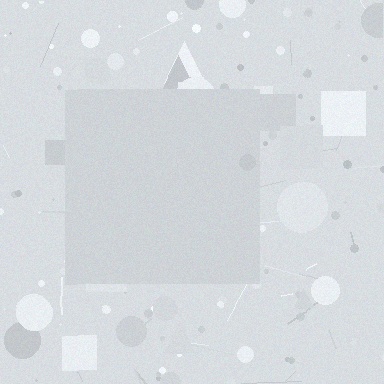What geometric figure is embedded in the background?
A square is embedded in the background.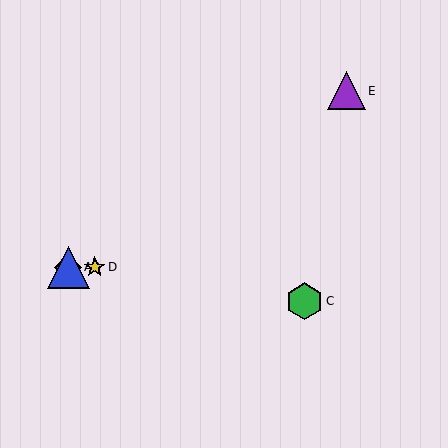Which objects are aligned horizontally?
Objects A, B, D are aligned horizontally.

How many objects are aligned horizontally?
3 objects (A, B, D) are aligned horizontally.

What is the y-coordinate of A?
Object A is at y≈267.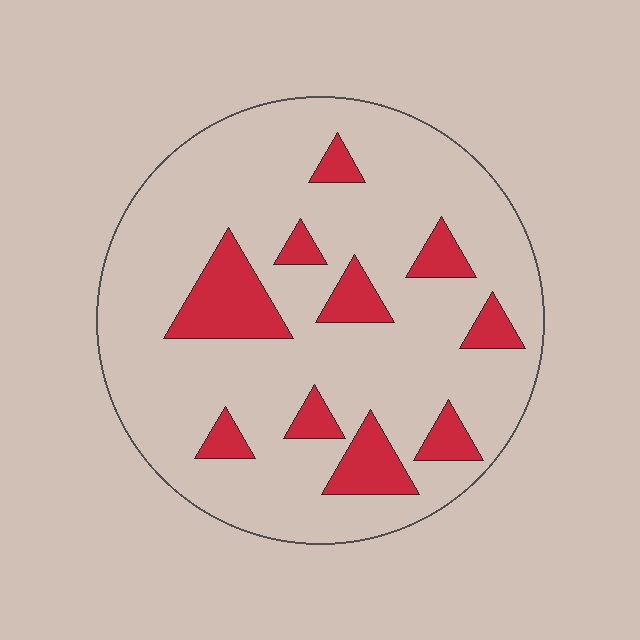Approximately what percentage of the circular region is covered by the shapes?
Approximately 15%.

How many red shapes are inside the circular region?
10.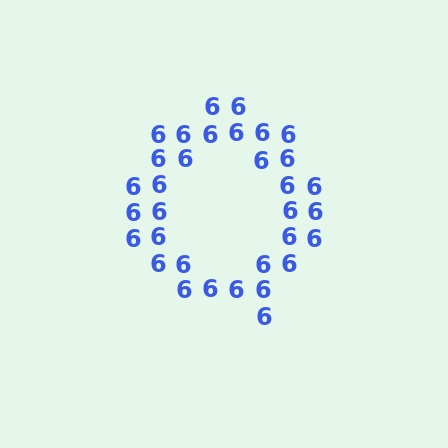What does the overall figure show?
The overall figure shows the letter Q.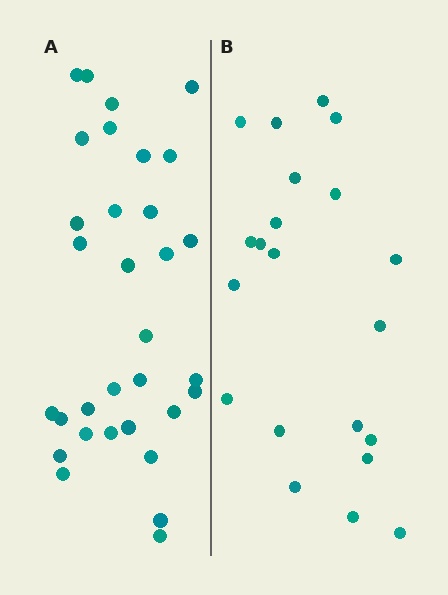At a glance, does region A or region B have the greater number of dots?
Region A (the left region) has more dots.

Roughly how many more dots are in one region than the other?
Region A has roughly 12 or so more dots than region B.